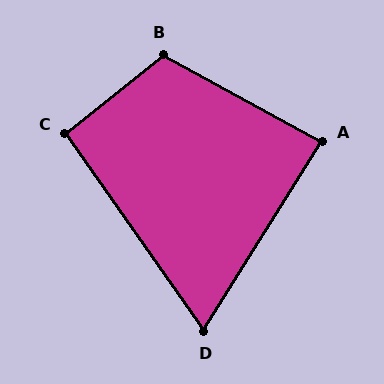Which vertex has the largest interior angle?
B, at approximately 113 degrees.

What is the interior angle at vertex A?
Approximately 86 degrees (approximately right).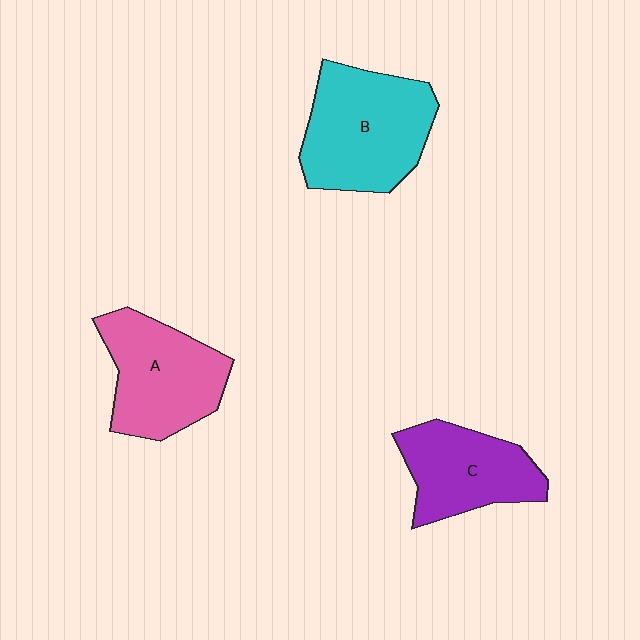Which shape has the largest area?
Shape B (cyan).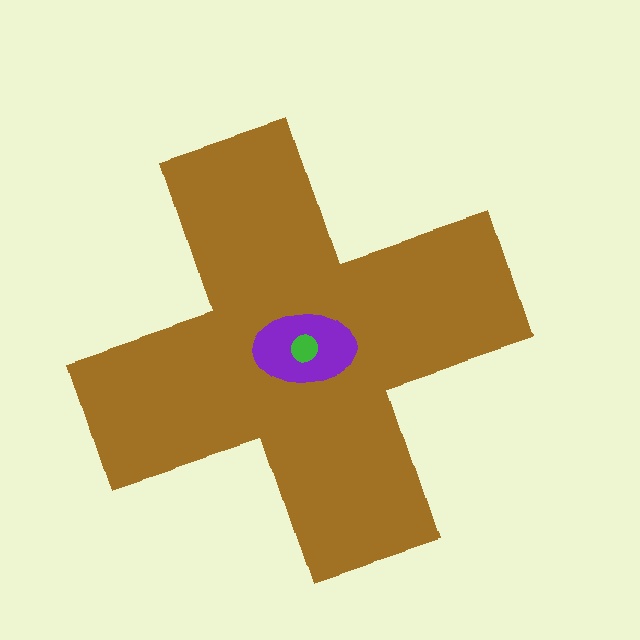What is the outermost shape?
The brown cross.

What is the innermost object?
The green circle.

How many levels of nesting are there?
3.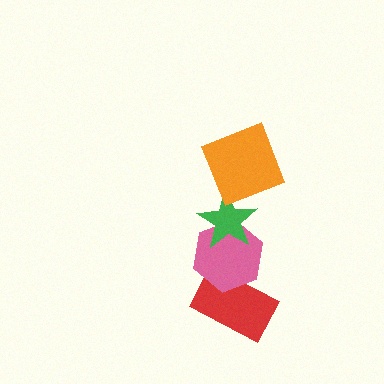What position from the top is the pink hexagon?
The pink hexagon is 3rd from the top.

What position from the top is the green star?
The green star is 2nd from the top.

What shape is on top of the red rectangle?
The pink hexagon is on top of the red rectangle.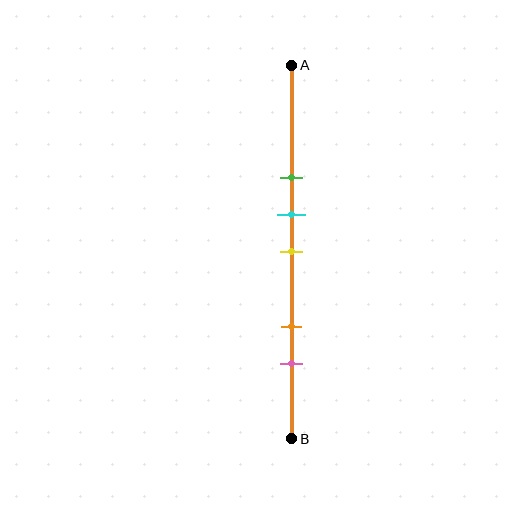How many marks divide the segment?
There are 5 marks dividing the segment.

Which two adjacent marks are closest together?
The cyan and yellow marks are the closest adjacent pair.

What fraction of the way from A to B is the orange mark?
The orange mark is approximately 70% (0.7) of the way from A to B.